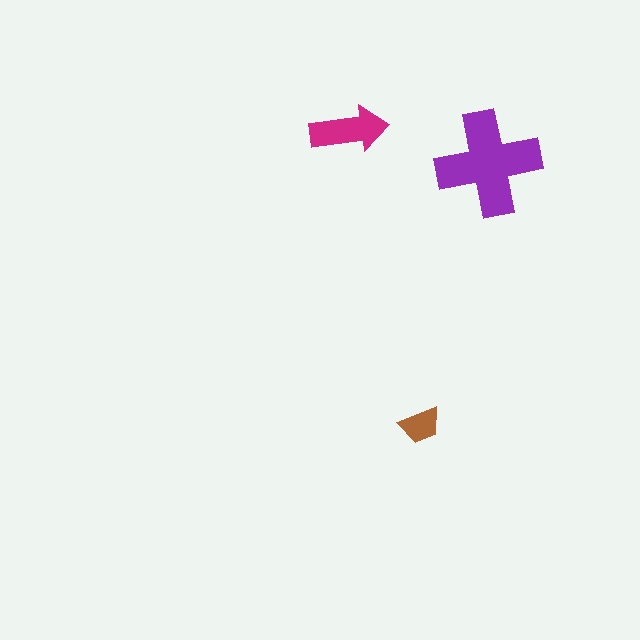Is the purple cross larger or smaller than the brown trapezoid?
Larger.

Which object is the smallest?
The brown trapezoid.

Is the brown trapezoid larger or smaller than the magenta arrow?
Smaller.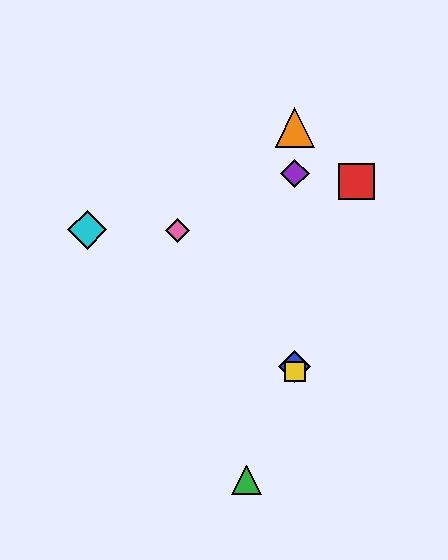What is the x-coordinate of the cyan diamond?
The cyan diamond is at x≈87.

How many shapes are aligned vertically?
4 shapes (the blue diamond, the yellow square, the purple diamond, the orange triangle) are aligned vertically.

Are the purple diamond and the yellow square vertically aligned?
Yes, both are at x≈295.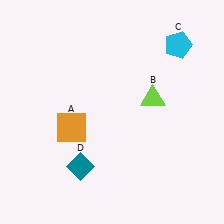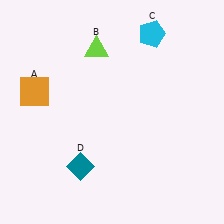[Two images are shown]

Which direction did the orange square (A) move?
The orange square (A) moved left.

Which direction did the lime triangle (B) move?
The lime triangle (B) moved left.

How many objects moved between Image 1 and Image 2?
3 objects moved between the two images.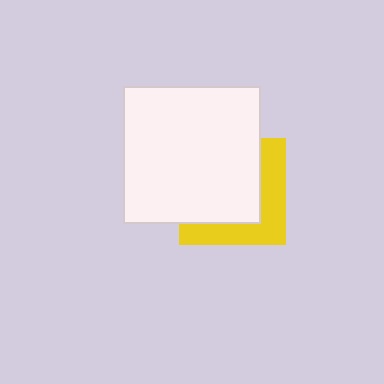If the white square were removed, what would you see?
You would see the complete yellow square.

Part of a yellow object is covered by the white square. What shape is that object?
It is a square.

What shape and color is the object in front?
The object in front is a white square.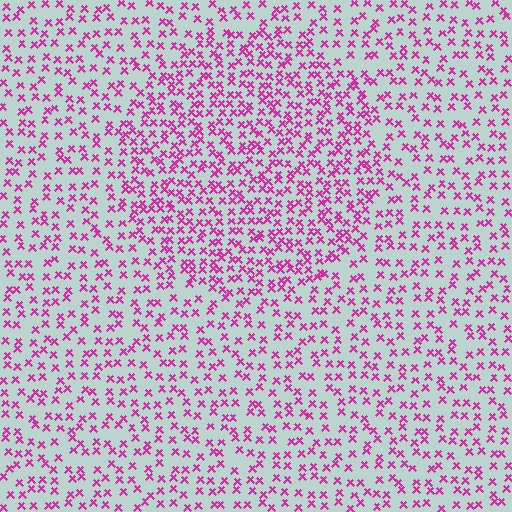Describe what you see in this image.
The image contains small magenta elements arranged at two different densities. A circle-shaped region is visible where the elements are more densely packed than the surrounding area.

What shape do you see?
I see a circle.